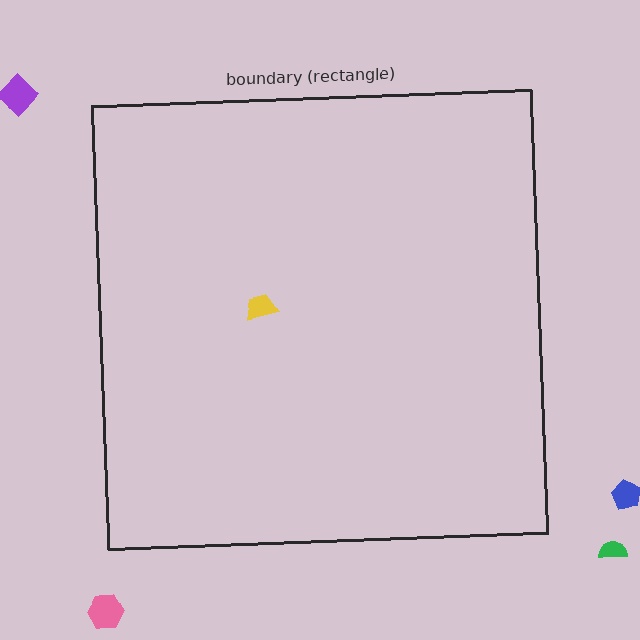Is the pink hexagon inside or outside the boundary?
Outside.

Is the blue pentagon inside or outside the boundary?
Outside.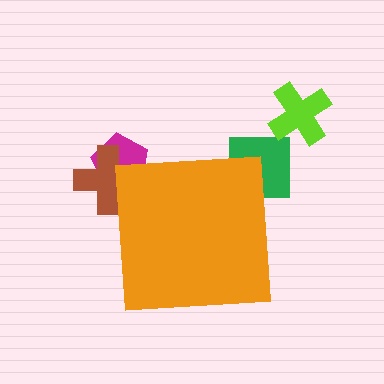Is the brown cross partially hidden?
Yes, the brown cross is partially hidden behind the orange square.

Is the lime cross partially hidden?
No, the lime cross is fully visible.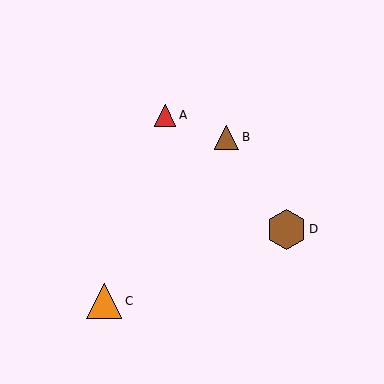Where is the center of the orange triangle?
The center of the orange triangle is at (104, 301).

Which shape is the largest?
The brown hexagon (labeled D) is the largest.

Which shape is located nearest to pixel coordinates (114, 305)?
The orange triangle (labeled C) at (104, 301) is nearest to that location.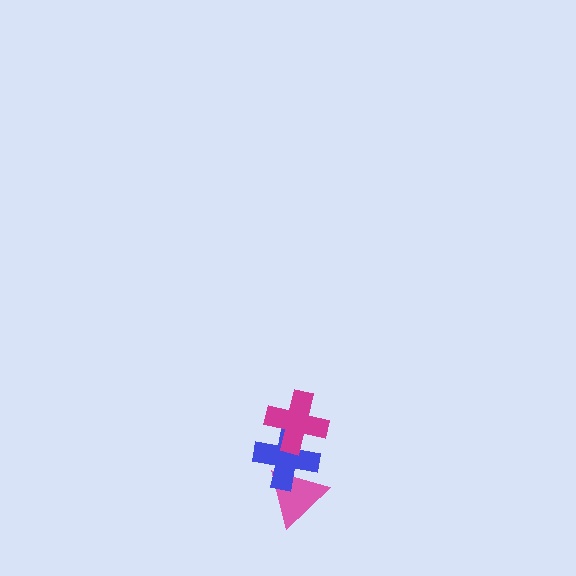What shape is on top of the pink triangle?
The blue cross is on top of the pink triangle.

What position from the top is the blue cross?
The blue cross is 2nd from the top.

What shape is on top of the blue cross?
The magenta cross is on top of the blue cross.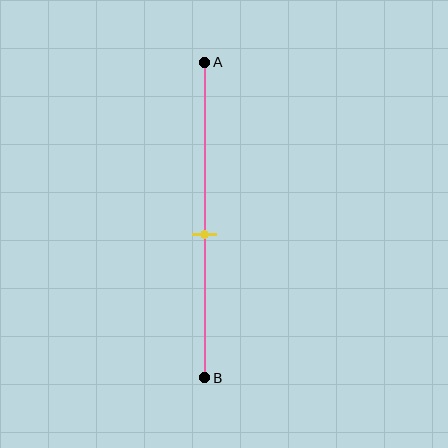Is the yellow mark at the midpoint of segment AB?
No, the mark is at about 55% from A, not at the 50% midpoint.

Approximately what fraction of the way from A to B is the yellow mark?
The yellow mark is approximately 55% of the way from A to B.